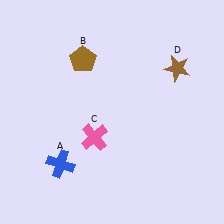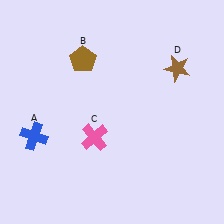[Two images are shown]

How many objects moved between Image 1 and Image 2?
1 object moved between the two images.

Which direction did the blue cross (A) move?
The blue cross (A) moved up.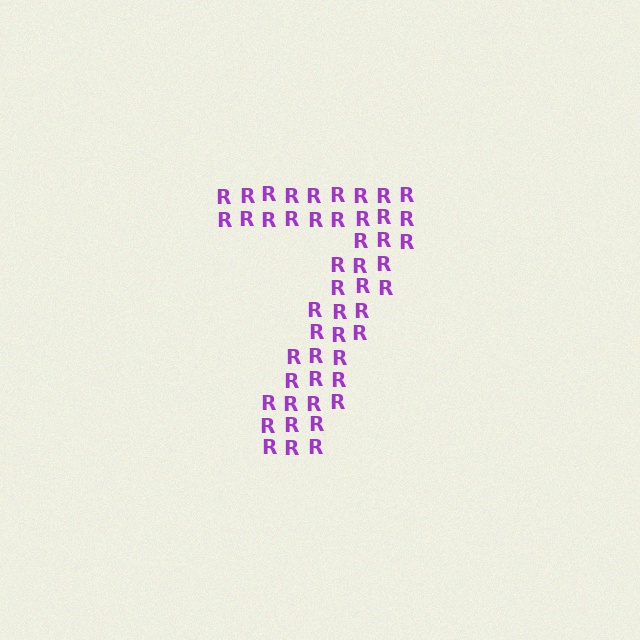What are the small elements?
The small elements are letter R's.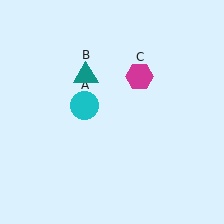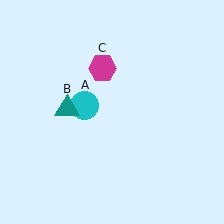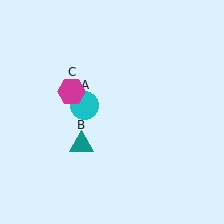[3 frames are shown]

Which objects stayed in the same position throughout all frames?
Cyan circle (object A) remained stationary.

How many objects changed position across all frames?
2 objects changed position: teal triangle (object B), magenta hexagon (object C).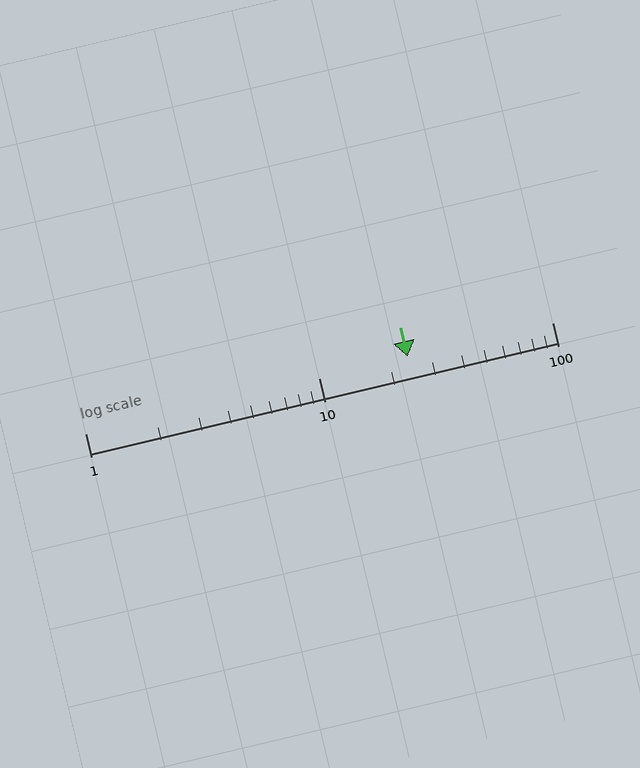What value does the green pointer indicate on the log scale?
The pointer indicates approximately 24.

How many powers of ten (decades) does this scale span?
The scale spans 2 decades, from 1 to 100.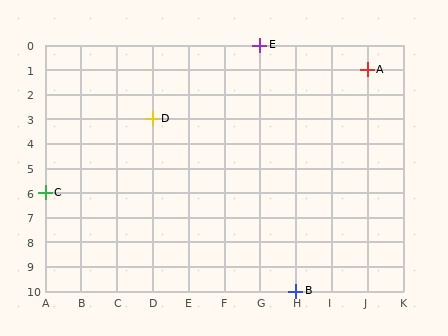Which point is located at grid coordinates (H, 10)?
Point B is at (H, 10).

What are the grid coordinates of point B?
Point B is at grid coordinates (H, 10).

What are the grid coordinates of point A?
Point A is at grid coordinates (J, 1).